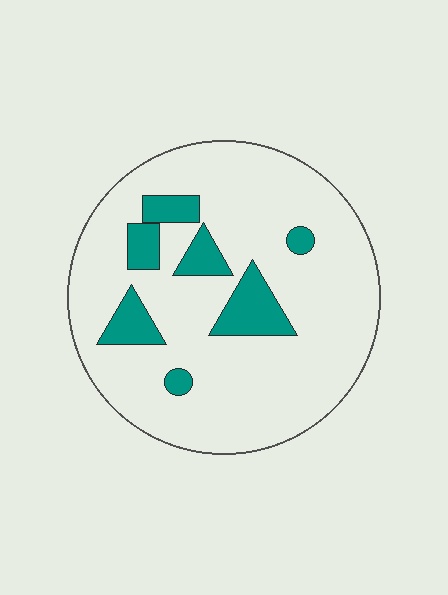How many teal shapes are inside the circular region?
7.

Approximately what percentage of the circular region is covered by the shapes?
Approximately 15%.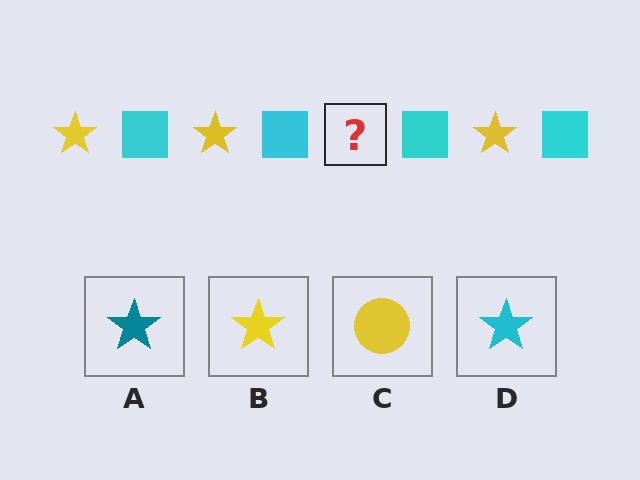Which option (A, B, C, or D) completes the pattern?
B.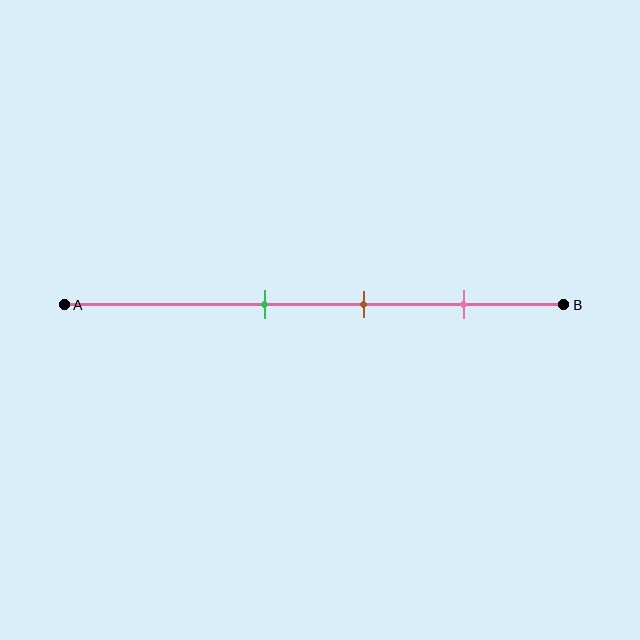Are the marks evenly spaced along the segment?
Yes, the marks are approximately evenly spaced.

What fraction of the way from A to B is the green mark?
The green mark is approximately 40% (0.4) of the way from A to B.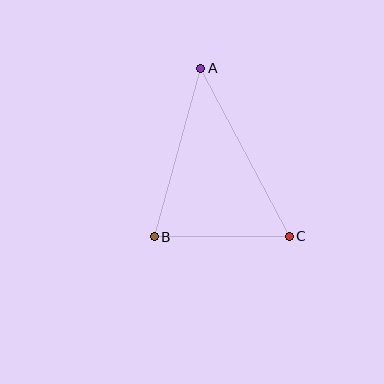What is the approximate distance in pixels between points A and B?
The distance between A and B is approximately 175 pixels.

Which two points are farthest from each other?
Points A and C are farthest from each other.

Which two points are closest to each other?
Points B and C are closest to each other.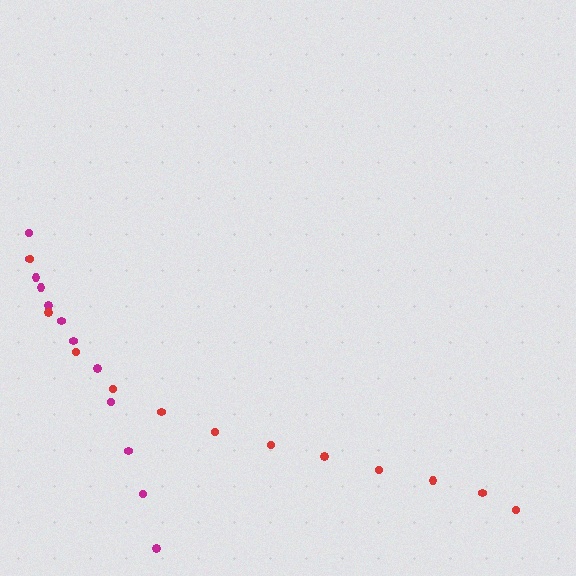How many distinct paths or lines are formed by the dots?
There are 2 distinct paths.